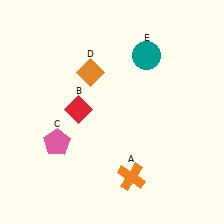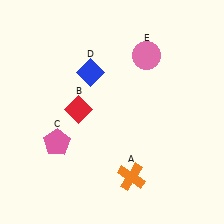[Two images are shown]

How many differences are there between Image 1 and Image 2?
There are 2 differences between the two images.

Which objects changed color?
D changed from orange to blue. E changed from teal to pink.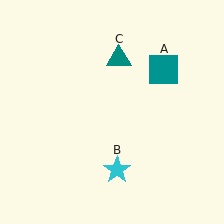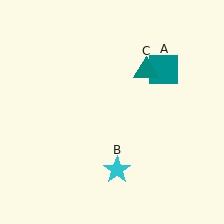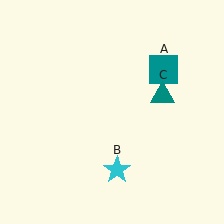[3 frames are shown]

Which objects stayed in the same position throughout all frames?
Teal square (object A) and cyan star (object B) remained stationary.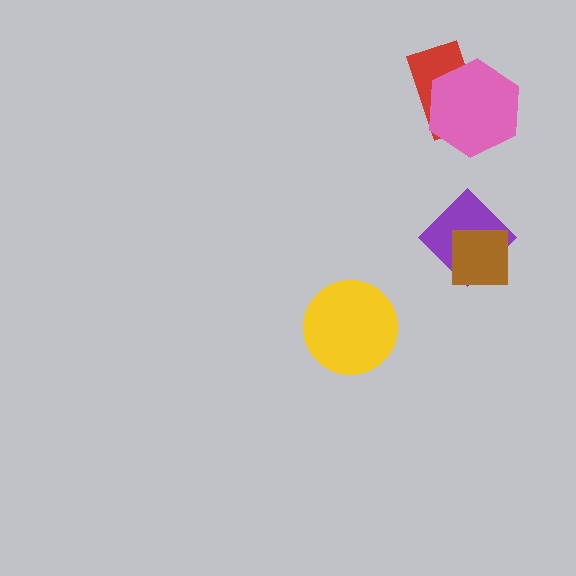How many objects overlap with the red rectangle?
1 object overlaps with the red rectangle.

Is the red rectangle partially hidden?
Yes, it is partially covered by another shape.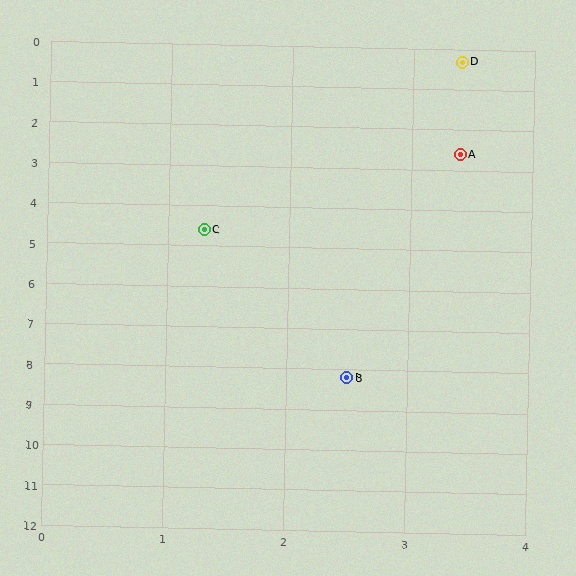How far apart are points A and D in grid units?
Points A and D are about 2.3 grid units apart.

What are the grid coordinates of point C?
Point C is at approximately (1.3, 4.6).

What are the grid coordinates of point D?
Point D is at approximately (3.4, 0.3).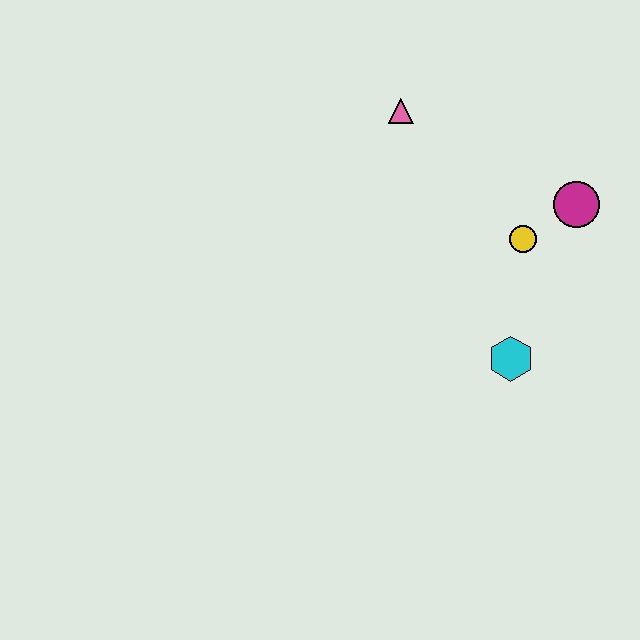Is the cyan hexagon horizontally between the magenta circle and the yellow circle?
No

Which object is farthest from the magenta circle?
The pink triangle is farthest from the magenta circle.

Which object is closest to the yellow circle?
The magenta circle is closest to the yellow circle.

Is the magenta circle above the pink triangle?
No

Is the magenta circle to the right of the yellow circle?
Yes